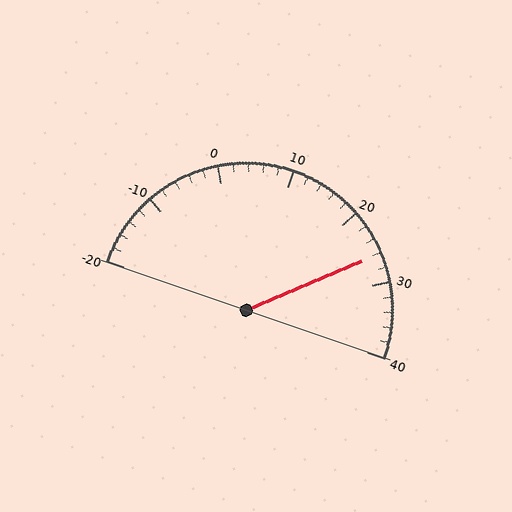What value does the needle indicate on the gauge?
The needle indicates approximately 26.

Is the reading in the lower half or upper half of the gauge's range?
The reading is in the upper half of the range (-20 to 40).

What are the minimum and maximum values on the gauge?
The gauge ranges from -20 to 40.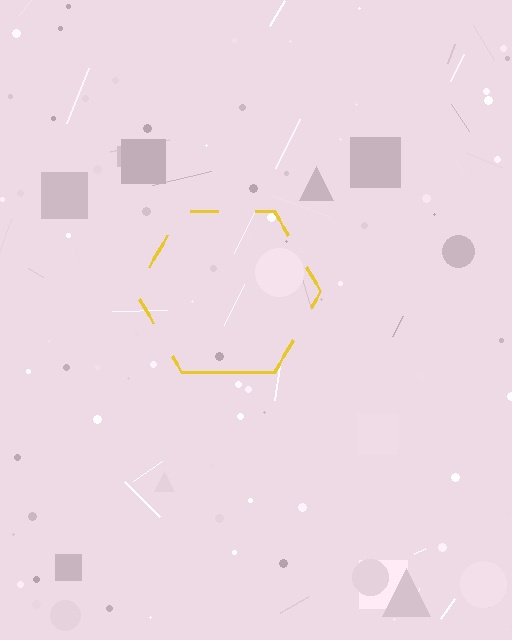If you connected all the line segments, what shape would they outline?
They would outline a hexagon.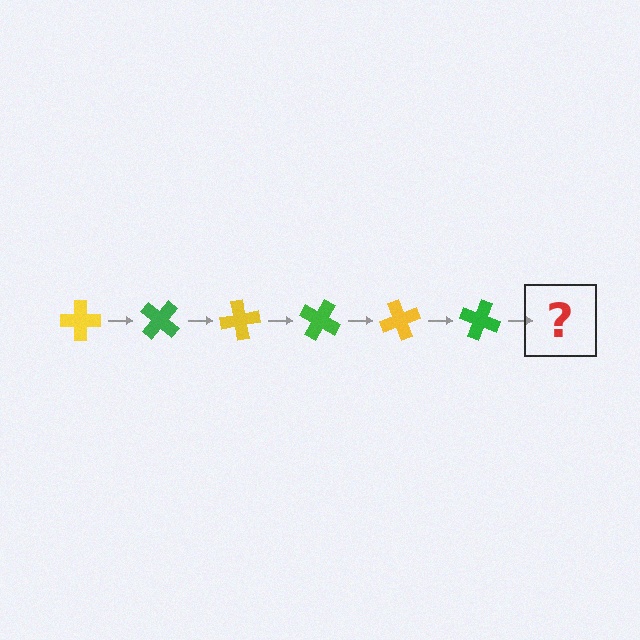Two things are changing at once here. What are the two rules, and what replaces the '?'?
The two rules are that it rotates 40 degrees each step and the color cycles through yellow and green. The '?' should be a yellow cross, rotated 240 degrees from the start.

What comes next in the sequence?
The next element should be a yellow cross, rotated 240 degrees from the start.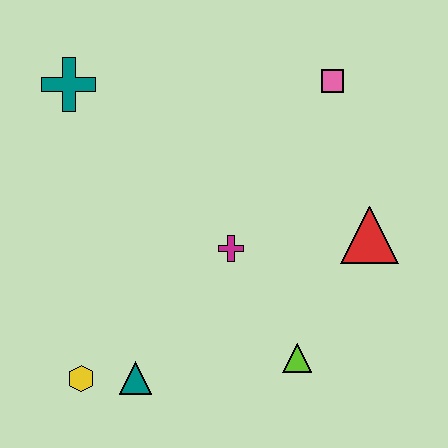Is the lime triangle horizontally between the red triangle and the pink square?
No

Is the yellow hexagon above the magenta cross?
No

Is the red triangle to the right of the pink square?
Yes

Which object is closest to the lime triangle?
The magenta cross is closest to the lime triangle.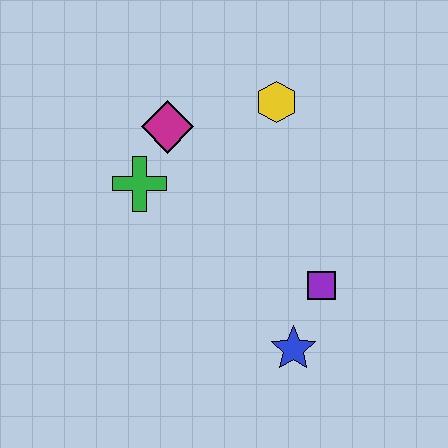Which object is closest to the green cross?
The magenta diamond is closest to the green cross.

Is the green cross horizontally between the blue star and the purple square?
No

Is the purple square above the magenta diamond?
No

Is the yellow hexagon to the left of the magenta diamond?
No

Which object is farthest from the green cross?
The blue star is farthest from the green cross.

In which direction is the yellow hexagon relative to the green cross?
The yellow hexagon is to the right of the green cross.